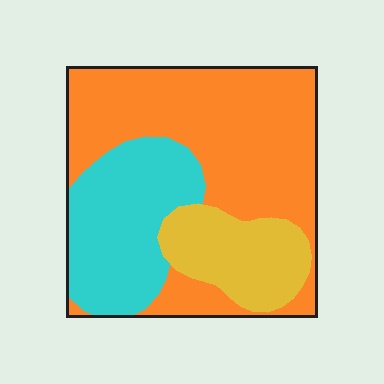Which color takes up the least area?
Yellow, at roughly 20%.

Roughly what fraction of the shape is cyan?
Cyan takes up about one quarter (1/4) of the shape.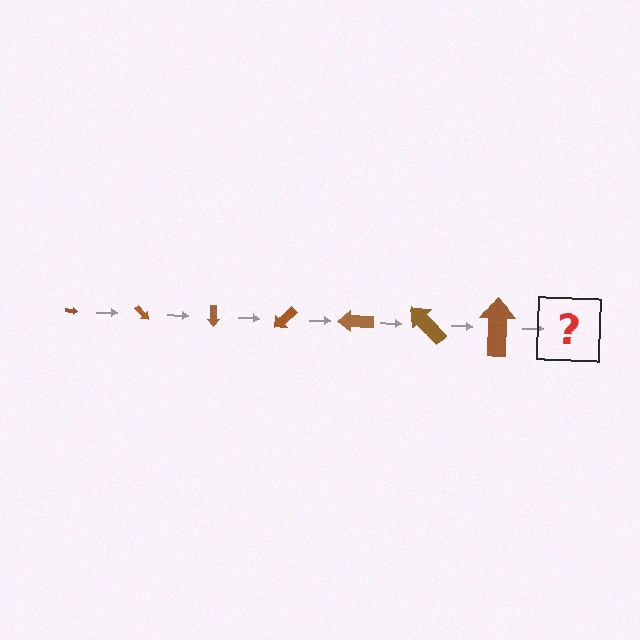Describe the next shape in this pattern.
It should be an arrow, larger than the previous one and rotated 315 degrees from the start.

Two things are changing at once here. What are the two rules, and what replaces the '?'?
The two rules are that the arrow grows larger each step and it rotates 45 degrees each step. The '?' should be an arrow, larger than the previous one and rotated 315 degrees from the start.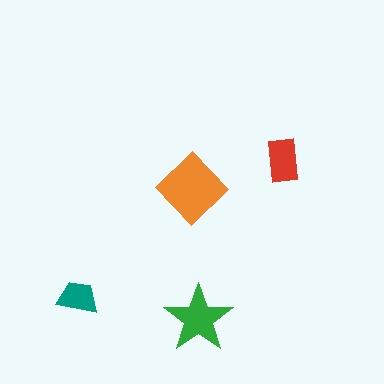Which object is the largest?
The orange diamond.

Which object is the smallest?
The teal trapezoid.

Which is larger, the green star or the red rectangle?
The green star.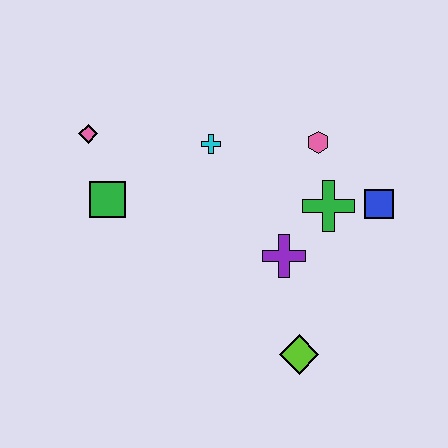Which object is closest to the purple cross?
The green cross is closest to the purple cross.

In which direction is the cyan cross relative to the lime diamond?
The cyan cross is above the lime diamond.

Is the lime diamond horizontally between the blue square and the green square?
Yes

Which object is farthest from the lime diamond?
The pink diamond is farthest from the lime diamond.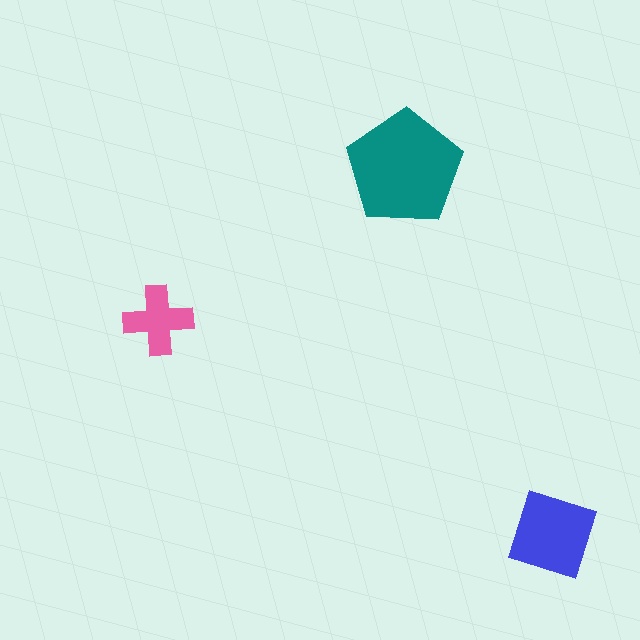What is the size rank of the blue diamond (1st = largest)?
2nd.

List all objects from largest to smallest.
The teal pentagon, the blue diamond, the pink cross.